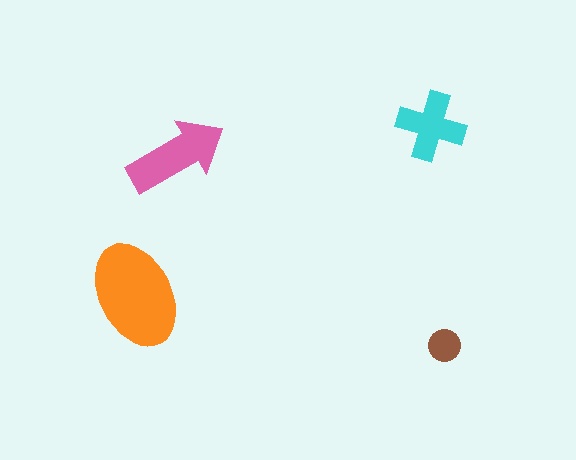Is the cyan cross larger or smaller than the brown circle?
Larger.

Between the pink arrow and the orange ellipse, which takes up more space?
The orange ellipse.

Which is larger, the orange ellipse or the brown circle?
The orange ellipse.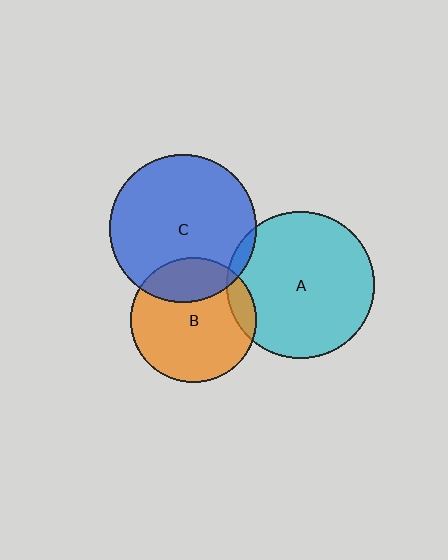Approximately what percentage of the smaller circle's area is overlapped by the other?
Approximately 25%.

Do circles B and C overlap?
Yes.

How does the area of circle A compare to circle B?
Approximately 1.4 times.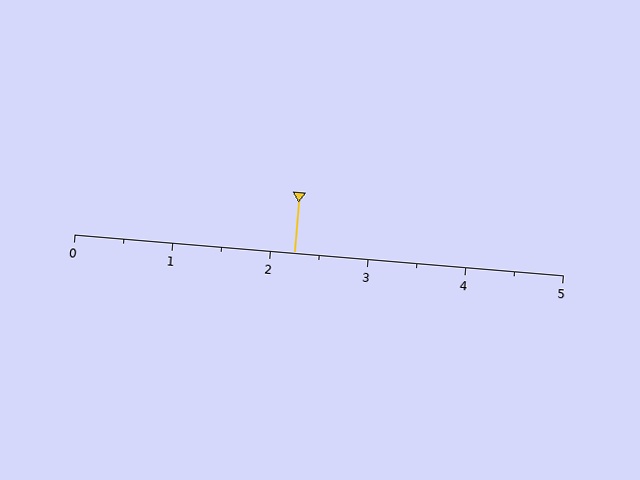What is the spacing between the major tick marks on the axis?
The major ticks are spaced 1 apart.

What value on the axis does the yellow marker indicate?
The marker indicates approximately 2.2.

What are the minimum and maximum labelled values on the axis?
The axis runs from 0 to 5.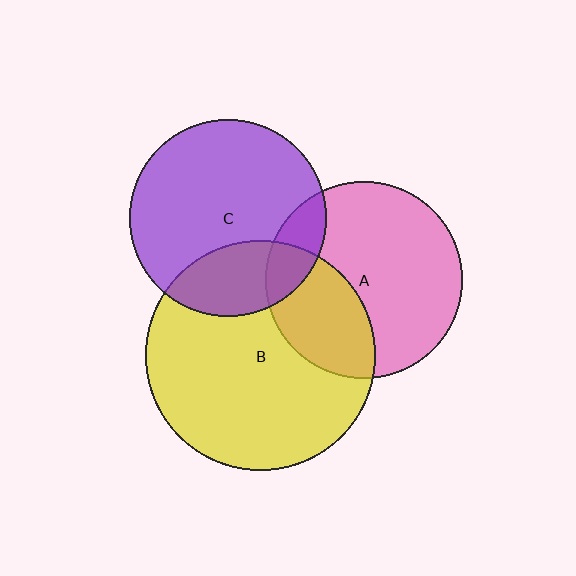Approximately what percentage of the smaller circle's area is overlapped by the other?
Approximately 35%.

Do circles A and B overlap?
Yes.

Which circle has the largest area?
Circle B (yellow).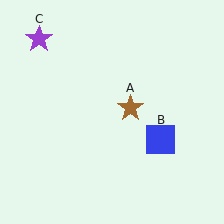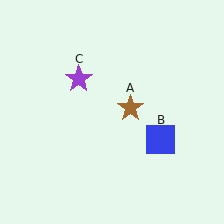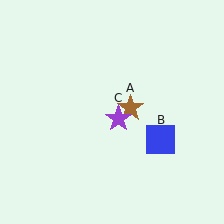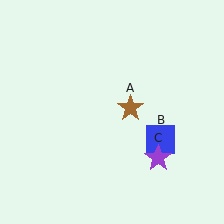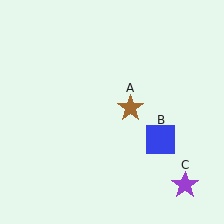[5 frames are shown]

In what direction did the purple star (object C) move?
The purple star (object C) moved down and to the right.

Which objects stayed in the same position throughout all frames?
Brown star (object A) and blue square (object B) remained stationary.